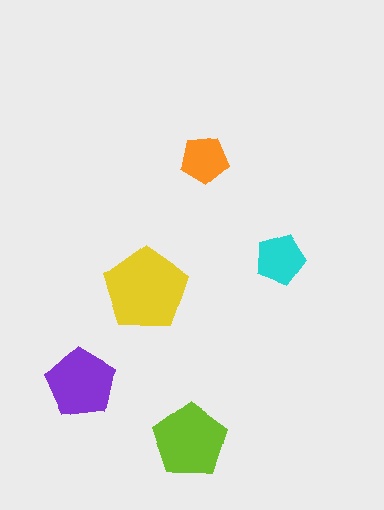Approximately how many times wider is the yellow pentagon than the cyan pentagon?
About 1.5 times wider.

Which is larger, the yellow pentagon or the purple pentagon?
The yellow one.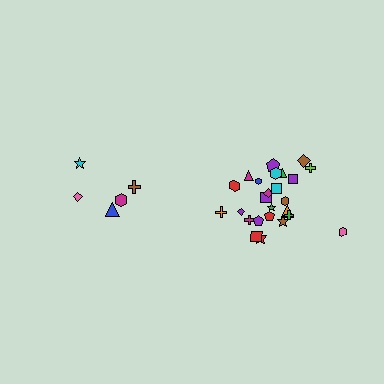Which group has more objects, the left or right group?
The right group.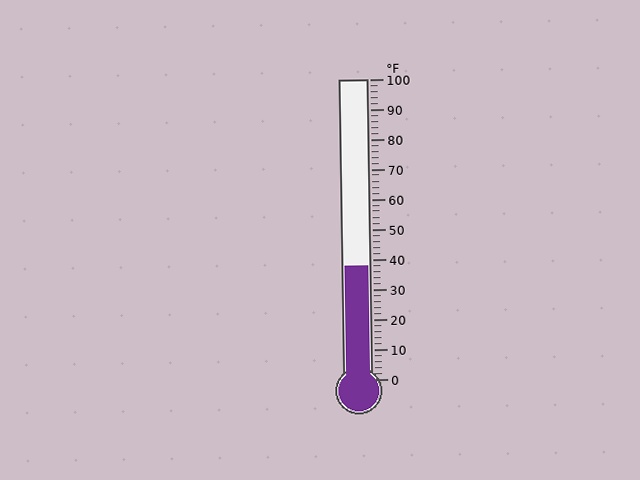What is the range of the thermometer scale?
The thermometer scale ranges from 0°F to 100°F.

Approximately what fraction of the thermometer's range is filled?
The thermometer is filled to approximately 40% of its range.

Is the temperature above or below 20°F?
The temperature is above 20°F.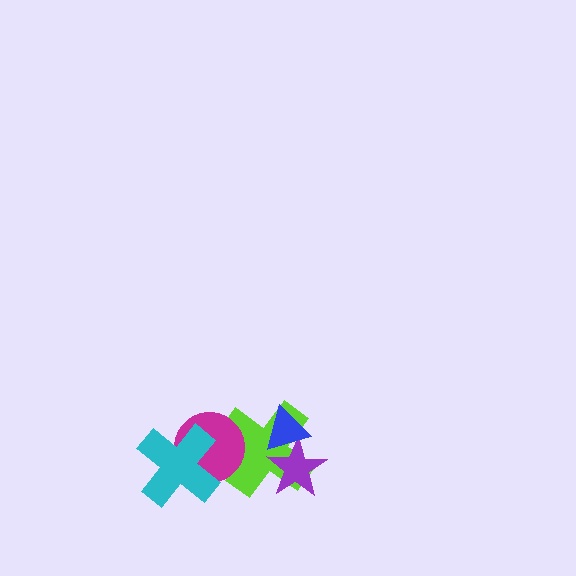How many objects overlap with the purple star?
2 objects overlap with the purple star.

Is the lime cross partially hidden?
Yes, it is partially covered by another shape.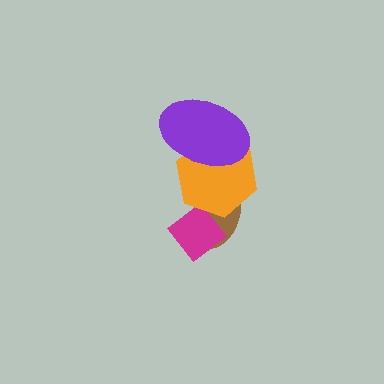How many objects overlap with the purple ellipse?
1 object overlaps with the purple ellipse.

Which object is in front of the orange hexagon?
The purple ellipse is in front of the orange hexagon.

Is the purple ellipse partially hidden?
No, no other shape covers it.